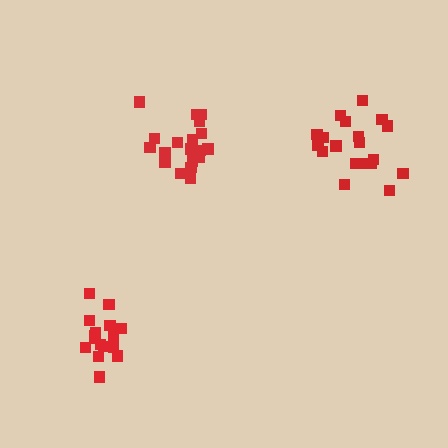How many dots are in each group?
Group 1: 19 dots, Group 2: 16 dots, Group 3: 19 dots (54 total).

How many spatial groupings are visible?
There are 3 spatial groupings.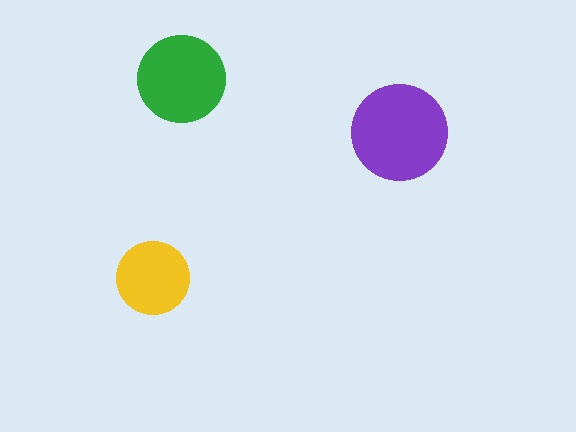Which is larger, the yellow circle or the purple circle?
The purple one.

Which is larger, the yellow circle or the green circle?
The green one.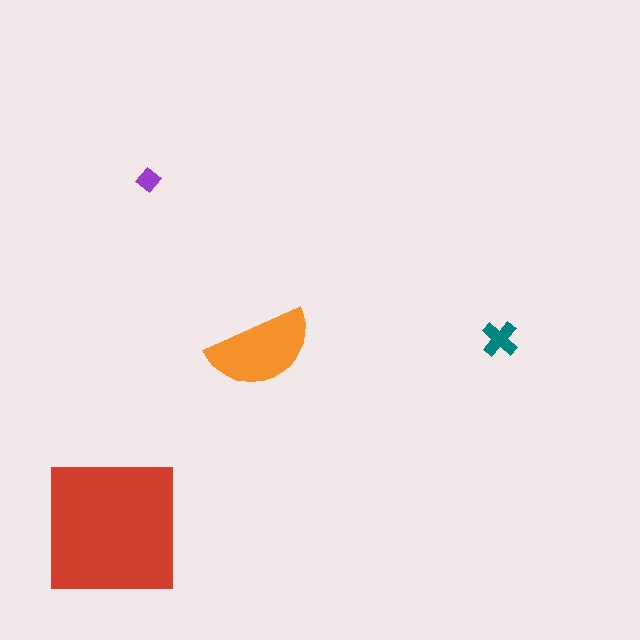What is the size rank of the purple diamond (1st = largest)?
4th.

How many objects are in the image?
There are 4 objects in the image.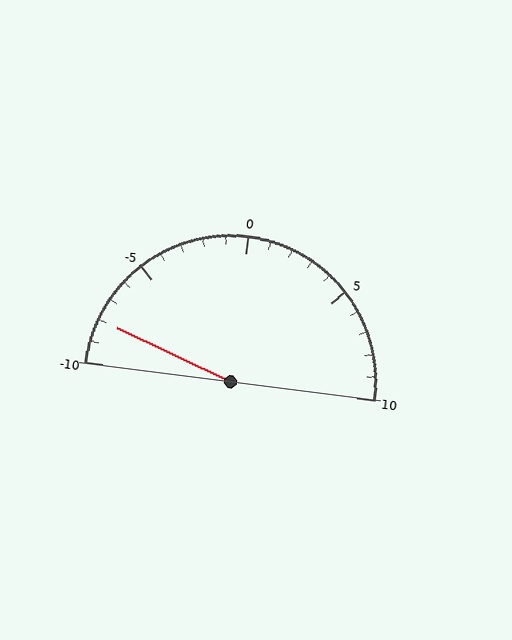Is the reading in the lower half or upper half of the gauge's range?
The reading is in the lower half of the range (-10 to 10).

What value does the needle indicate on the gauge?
The needle indicates approximately -8.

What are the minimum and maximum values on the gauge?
The gauge ranges from -10 to 10.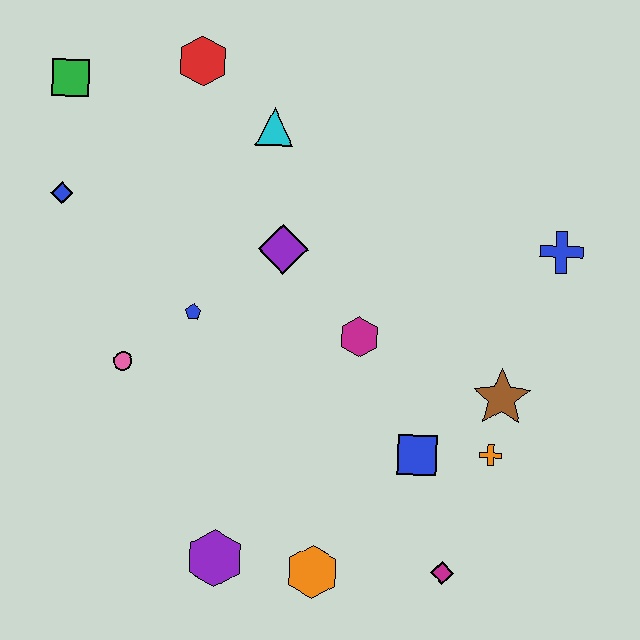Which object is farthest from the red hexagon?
The magenta diamond is farthest from the red hexagon.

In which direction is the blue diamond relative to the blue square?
The blue diamond is to the left of the blue square.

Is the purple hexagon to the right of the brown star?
No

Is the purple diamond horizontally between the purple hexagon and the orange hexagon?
Yes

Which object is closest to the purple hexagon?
The orange hexagon is closest to the purple hexagon.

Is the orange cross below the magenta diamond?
No